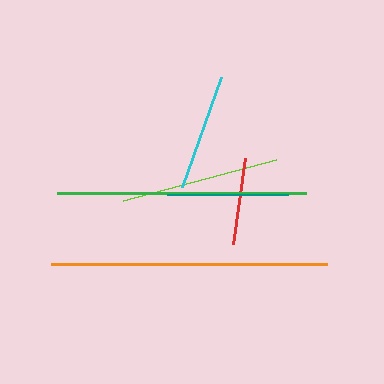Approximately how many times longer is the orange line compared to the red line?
The orange line is approximately 3.2 times the length of the red line.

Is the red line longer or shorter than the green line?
The green line is longer than the red line.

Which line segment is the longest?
The orange line is the longest at approximately 276 pixels.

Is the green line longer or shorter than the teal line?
The green line is longer than the teal line.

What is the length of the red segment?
The red segment is approximately 86 pixels long.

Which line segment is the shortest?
The red line is the shortest at approximately 86 pixels.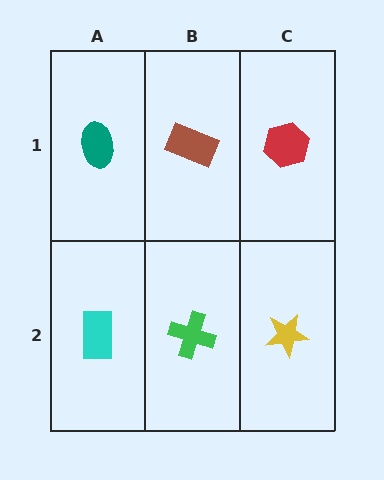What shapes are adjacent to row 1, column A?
A cyan rectangle (row 2, column A), a brown rectangle (row 1, column B).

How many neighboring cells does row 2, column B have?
3.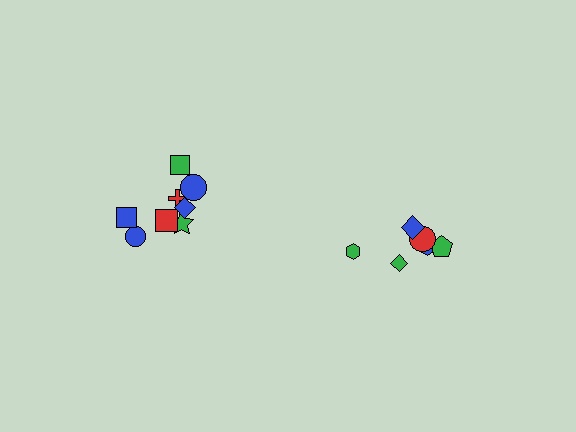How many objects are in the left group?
There are 8 objects.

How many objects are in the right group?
There are 6 objects.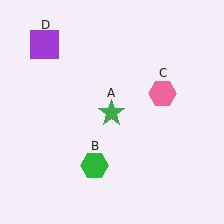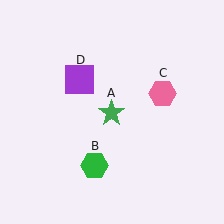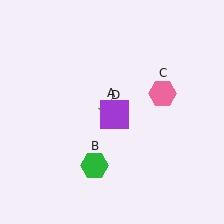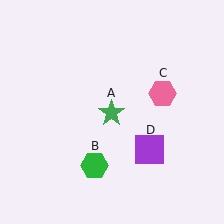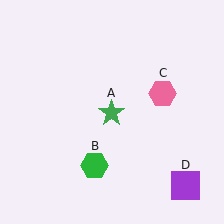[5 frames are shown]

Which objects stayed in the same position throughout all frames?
Green star (object A) and green hexagon (object B) and pink hexagon (object C) remained stationary.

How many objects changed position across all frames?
1 object changed position: purple square (object D).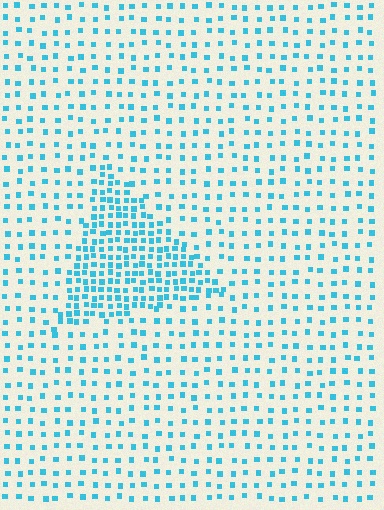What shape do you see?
I see a triangle.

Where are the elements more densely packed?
The elements are more densely packed inside the triangle boundary.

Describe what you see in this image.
The image contains small cyan elements arranged at two different densities. A triangle-shaped region is visible where the elements are more densely packed than the surrounding area.